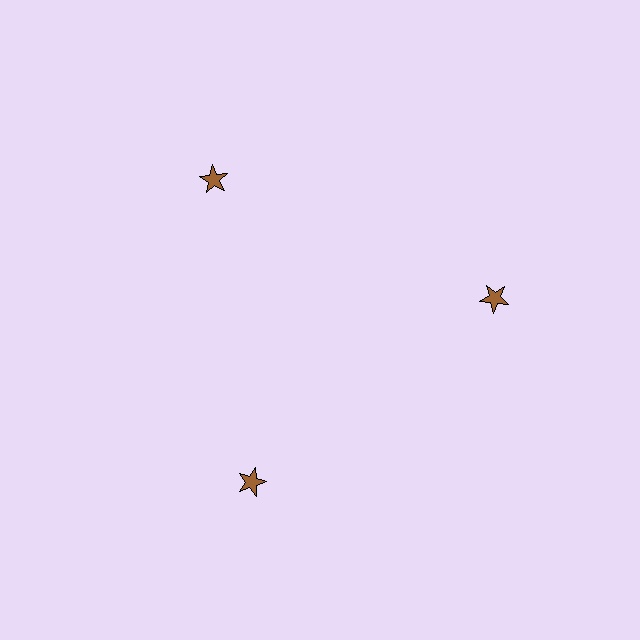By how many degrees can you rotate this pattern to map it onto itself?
The pattern maps onto itself every 120 degrees of rotation.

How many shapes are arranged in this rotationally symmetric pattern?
There are 3 shapes, arranged in 3 groups of 1.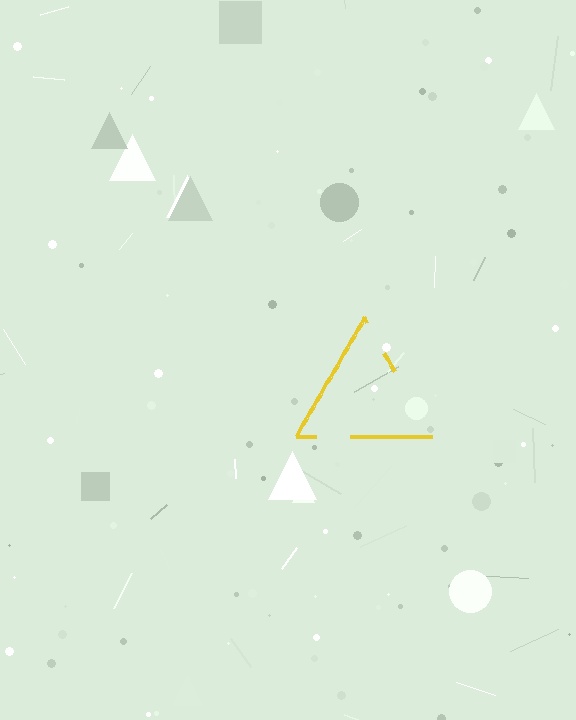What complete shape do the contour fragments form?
The contour fragments form a triangle.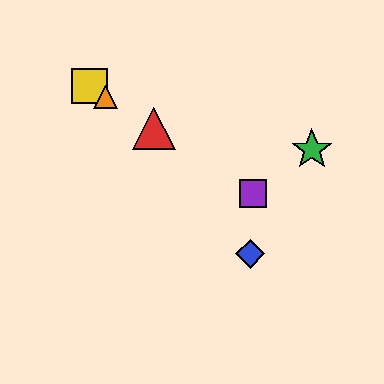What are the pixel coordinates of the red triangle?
The red triangle is at (154, 129).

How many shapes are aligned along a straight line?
4 shapes (the red triangle, the yellow square, the purple square, the orange triangle) are aligned along a straight line.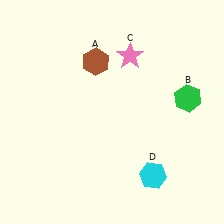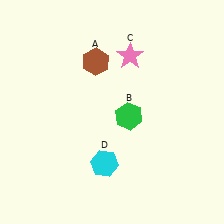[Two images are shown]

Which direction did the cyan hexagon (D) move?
The cyan hexagon (D) moved left.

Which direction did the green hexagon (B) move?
The green hexagon (B) moved left.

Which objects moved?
The objects that moved are: the green hexagon (B), the cyan hexagon (D).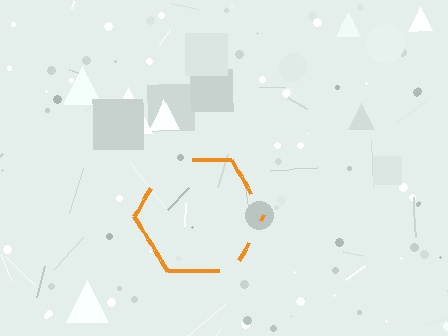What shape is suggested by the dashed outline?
The dashed outline suggests a hexagon.